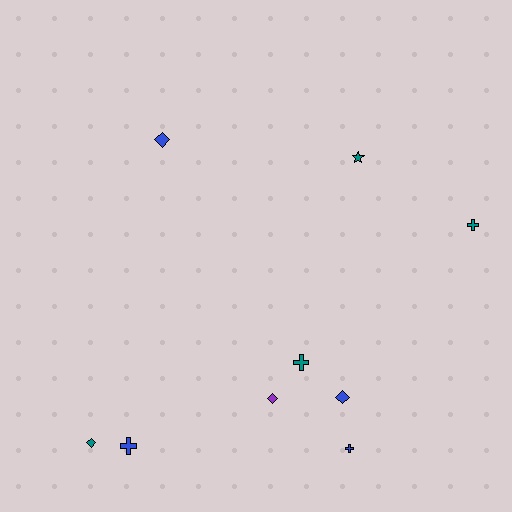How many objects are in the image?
There are 9 objects.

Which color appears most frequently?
Blue, with 4 objects.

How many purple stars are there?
There are no purple stars.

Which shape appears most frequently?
Diamond, with 4 objects.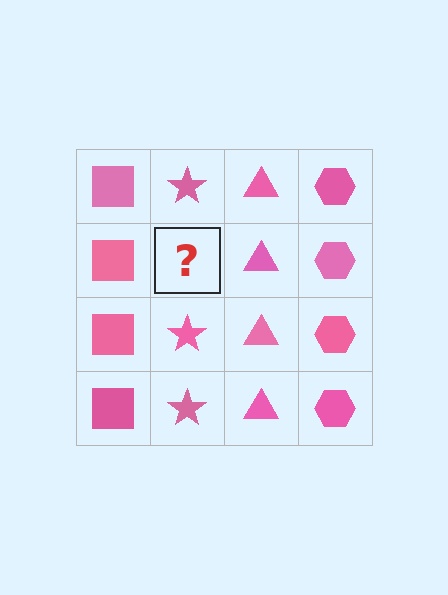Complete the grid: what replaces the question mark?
The question mark should be replaced with a pink star.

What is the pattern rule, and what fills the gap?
The rule is that each column has a consistent shape. The gap should be filled with a pink star.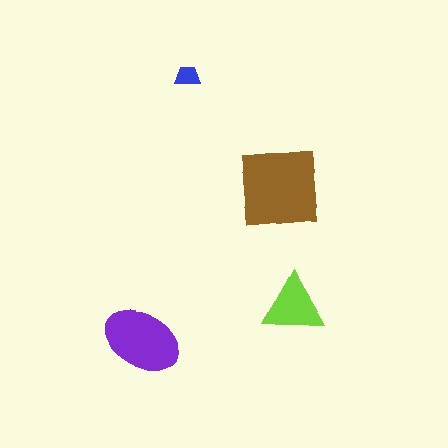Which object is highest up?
The blue trapezoid is topmost.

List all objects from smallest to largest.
The blue trapezoid, the lime triangle, the purple ellipse, the brown square.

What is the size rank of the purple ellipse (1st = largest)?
2nd.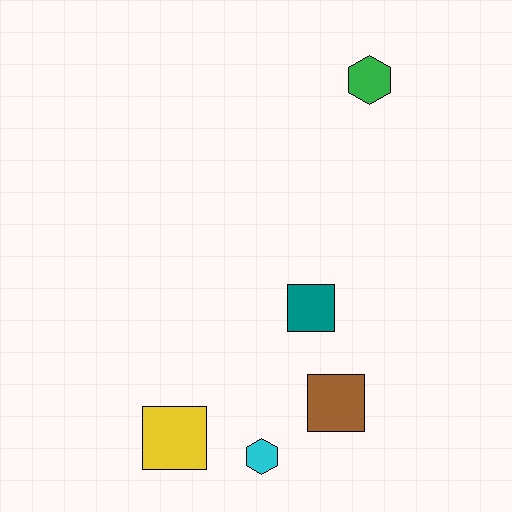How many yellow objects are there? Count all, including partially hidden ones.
There is 1 yellow object.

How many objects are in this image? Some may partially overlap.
There are 5 objects.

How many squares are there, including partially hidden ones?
There are 3 squares.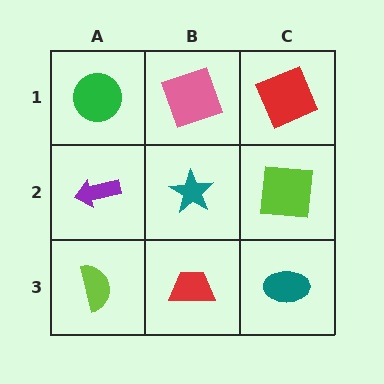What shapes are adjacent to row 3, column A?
A purple arrow (row 2, column A), a red trapezoid (row 3, column B).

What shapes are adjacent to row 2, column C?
A red square (row 1, column C), a teal ellipse (row 3, column C), a teal star (row 2, column B).